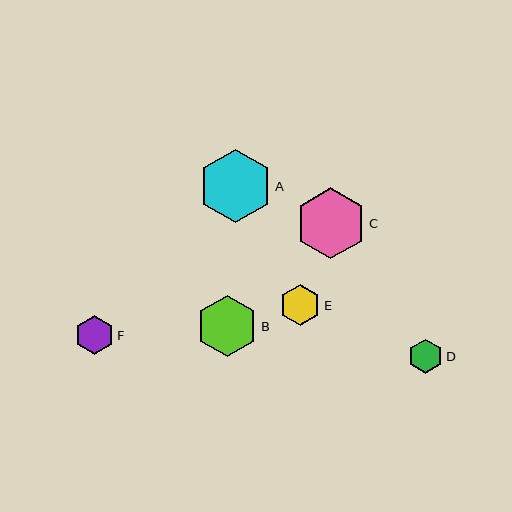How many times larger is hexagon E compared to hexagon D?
Hexagon E is approximately 1.2 times the size of hexagon D.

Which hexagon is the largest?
Hexagon A is the largest with a size of approximately 73 pixels.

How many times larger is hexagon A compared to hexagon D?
Hexagon A is approximately 2.1 times the size of hexagon D.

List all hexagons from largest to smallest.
From largest to smallest: A, C, B, E, F, D.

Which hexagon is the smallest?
Hexagon D is the smallest with a size of approximately 34 pixels.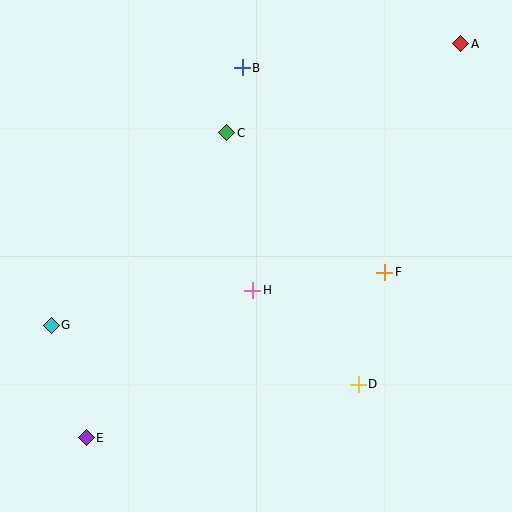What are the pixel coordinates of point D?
Point D is at (358, 384).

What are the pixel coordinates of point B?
Point B is at (242, 68).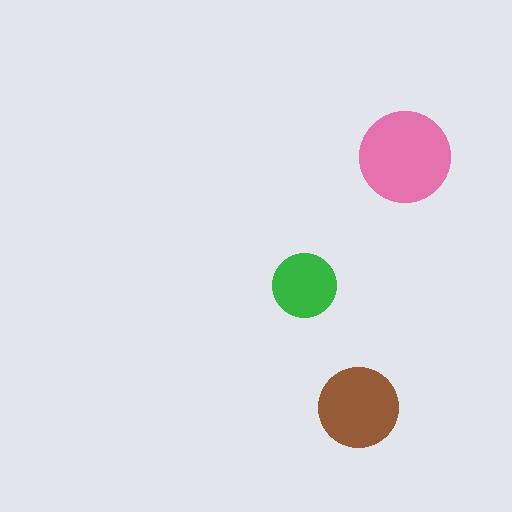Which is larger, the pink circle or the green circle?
The pink one.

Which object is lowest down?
The brown circle is bottommost.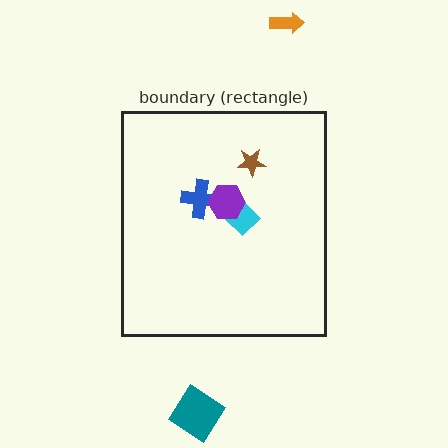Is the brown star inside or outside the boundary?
Inside.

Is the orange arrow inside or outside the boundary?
Outside.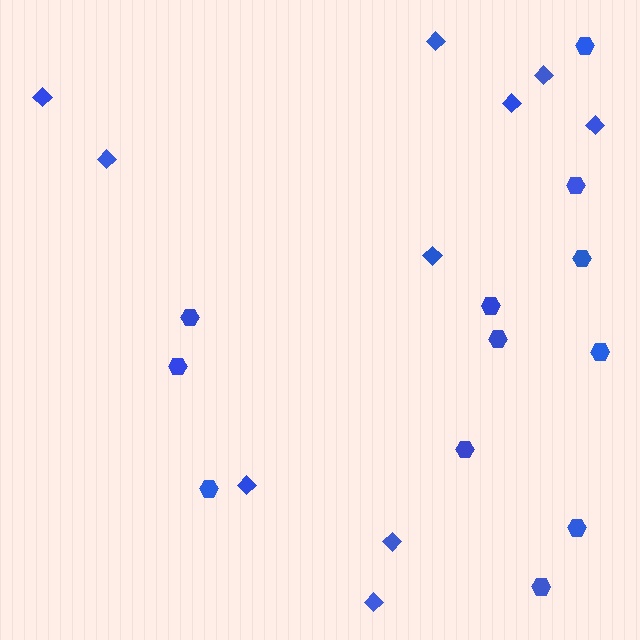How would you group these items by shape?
There are 2 groups: one group of hexagons (12) and one group of diamonds (10).